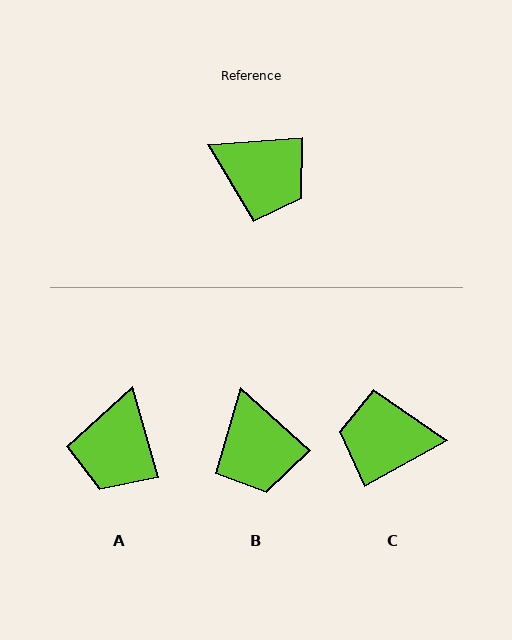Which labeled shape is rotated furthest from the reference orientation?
C, about 155 degrees away.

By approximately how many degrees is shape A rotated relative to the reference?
Approximately 78 degrees clockwise.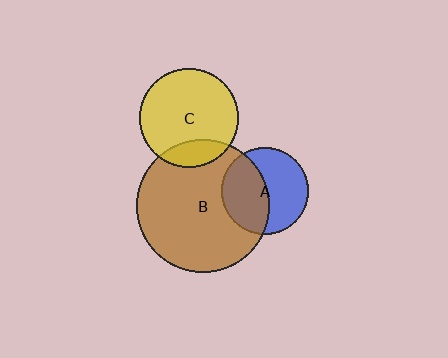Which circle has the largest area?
Circle B (brown).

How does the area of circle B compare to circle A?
Approximately 2.4 times.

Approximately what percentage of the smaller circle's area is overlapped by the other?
Approximately 45%.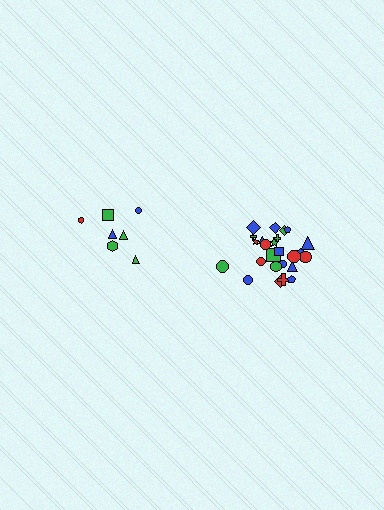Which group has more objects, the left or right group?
The right group.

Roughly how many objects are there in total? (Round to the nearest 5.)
Roughly 30 objects in total.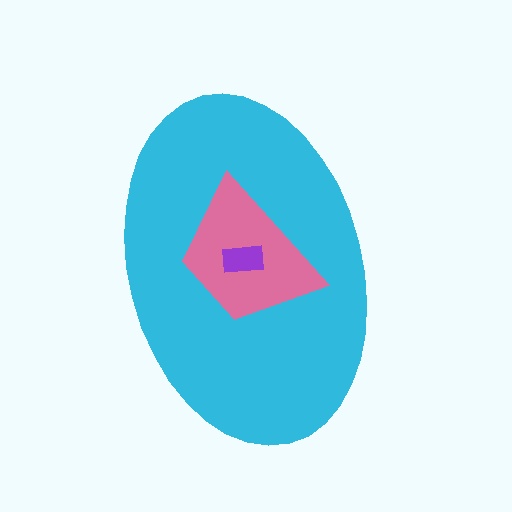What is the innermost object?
The purple rectangle.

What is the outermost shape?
The cyan ellipse.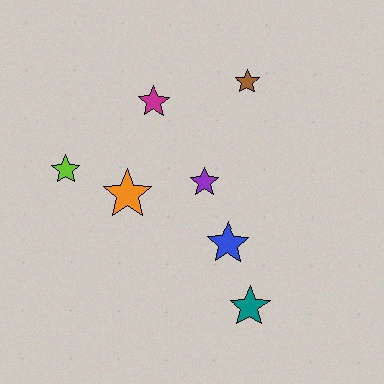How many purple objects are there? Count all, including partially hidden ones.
There is 1 purple object.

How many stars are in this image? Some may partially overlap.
There are 7 stars.